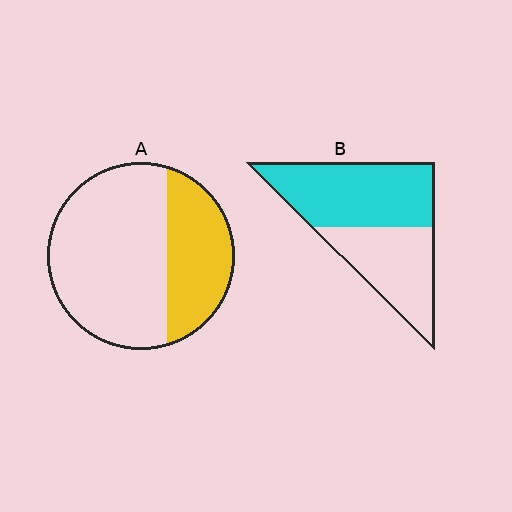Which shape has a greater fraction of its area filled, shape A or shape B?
Shape B.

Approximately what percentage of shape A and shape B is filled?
A is approximately 35% and B is approximately 55%.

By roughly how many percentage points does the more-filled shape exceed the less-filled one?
By roughly 25 percentage points (B over A).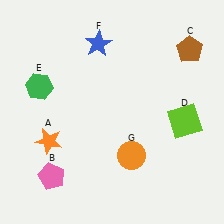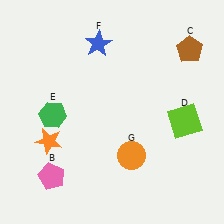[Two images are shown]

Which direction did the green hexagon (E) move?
The green hexagon (E) moved down.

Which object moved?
The green hexagon (E) moved down.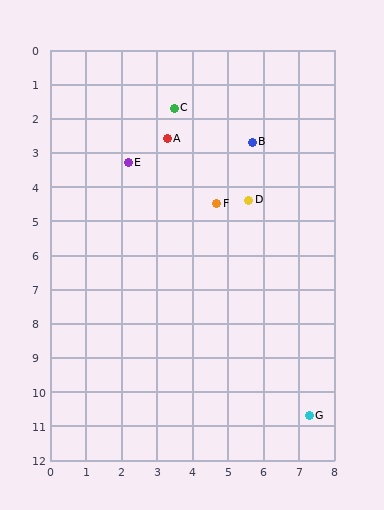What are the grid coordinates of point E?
Point E is at approximately (2.2, 3.3).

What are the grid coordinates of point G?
Point G is at approximately (7.3, 10.7).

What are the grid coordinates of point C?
Point C is at approximately (3.5, 1.7).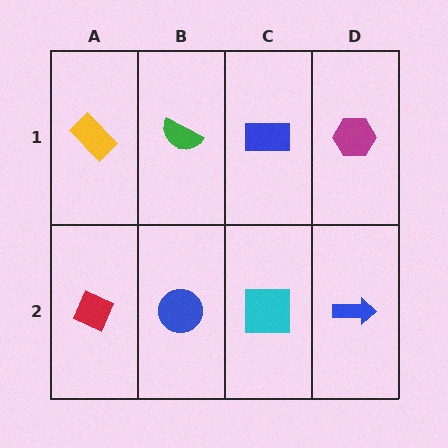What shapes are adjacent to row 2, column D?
A magenta hexagon (row 1, column D), a cyan square (row 2, column C).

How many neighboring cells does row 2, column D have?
2.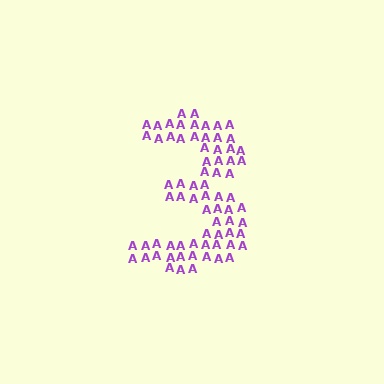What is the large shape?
The large shape is the digit 3.